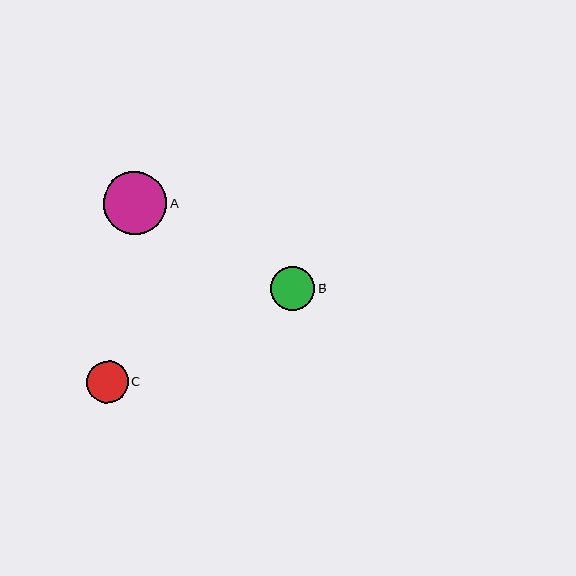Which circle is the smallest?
Circle C is the smallest with a size of approximately 42 pixels.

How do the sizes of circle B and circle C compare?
Circle B and circle C are approximately the same size.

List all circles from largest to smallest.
From largest to smallest: A, B, C.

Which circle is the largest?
Circle A is the largest with a size of approximately 63 pixels.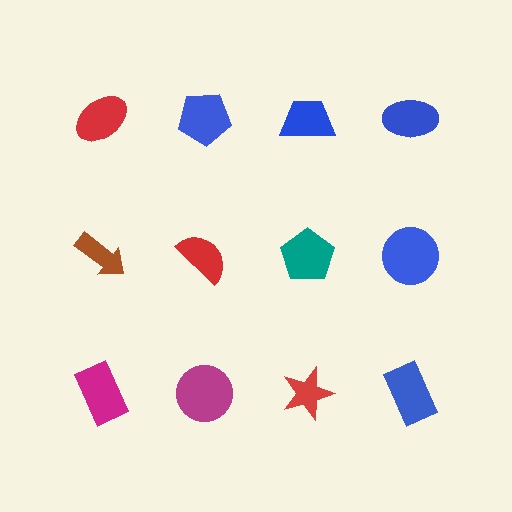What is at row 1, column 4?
A blue ellipse.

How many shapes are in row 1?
4 shapes.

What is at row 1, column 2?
A blue pentagon.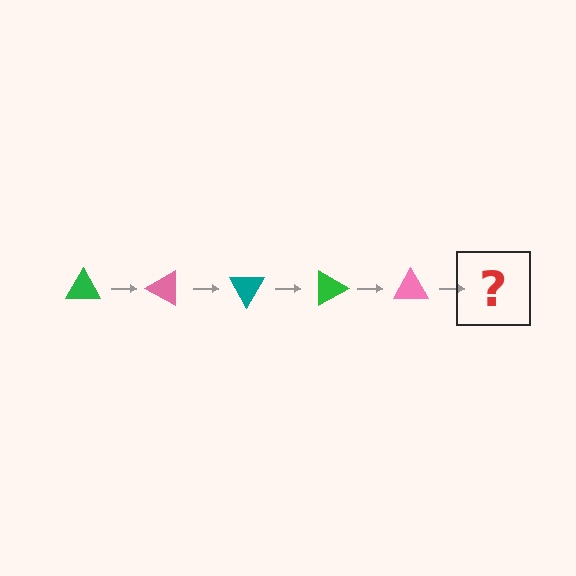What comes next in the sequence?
The next element should be a teal triangle, rotated 150 degrees from the start.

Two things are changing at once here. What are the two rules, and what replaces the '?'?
The two rules are that it rotates 30 degrees each step and the color cycles through green, pink, and teal. The '?' should be a teal triangle, rotated 150 degrees from the start.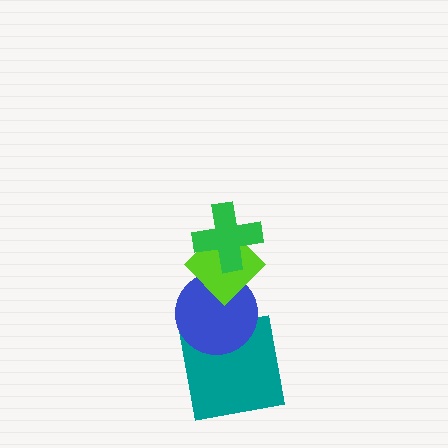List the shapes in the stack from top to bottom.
From top to bottom: the green cross, the lime diamond, the blue circle, the teal square.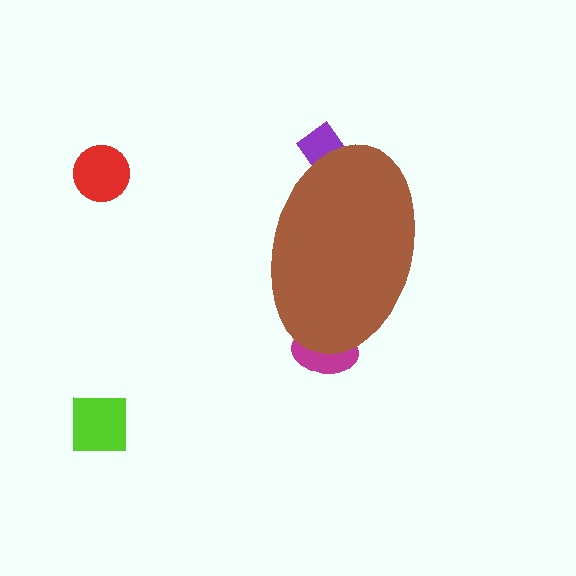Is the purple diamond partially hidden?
Yes, the purple diamond is partially hidden behind the brown ellipse.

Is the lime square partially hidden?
No, the lime square is fully visible.